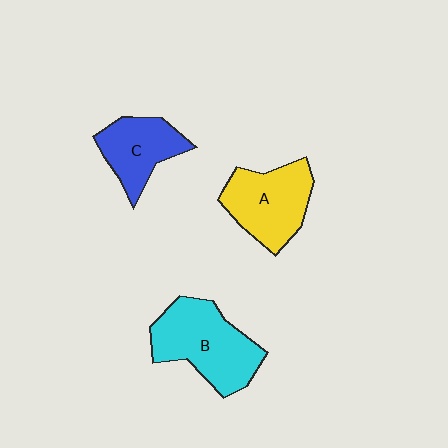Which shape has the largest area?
Shape B (cyan).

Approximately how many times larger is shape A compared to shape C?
Approximately 1.3 times.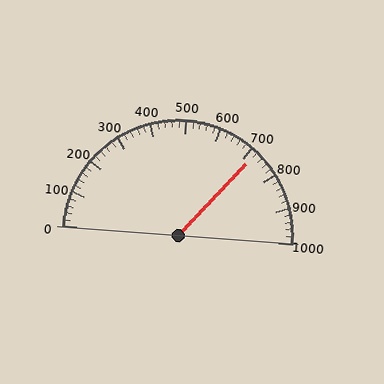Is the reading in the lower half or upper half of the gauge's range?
The reading is in the upper half of the range (0 to 1000).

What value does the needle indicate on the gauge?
The needle indicates approximately 720.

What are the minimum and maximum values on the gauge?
The gauge ranges from 0 to 1000.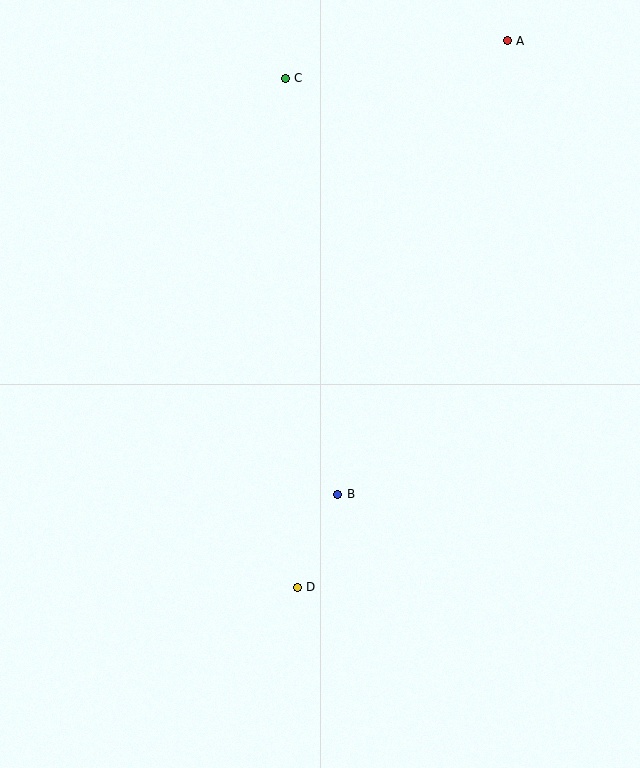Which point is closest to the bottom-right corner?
Point D is closest to the bottom-right corner.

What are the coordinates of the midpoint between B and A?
The midpoint between B and A is at (422, 267).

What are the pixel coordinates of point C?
Point C is at (285, 78).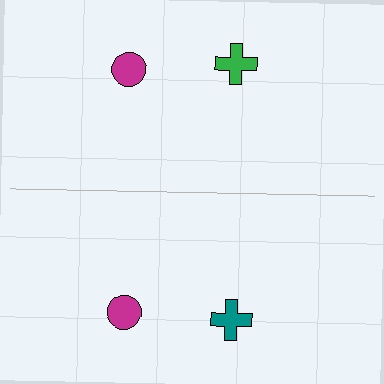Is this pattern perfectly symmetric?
No, the pattern is not perfectly symmetric. The teal cross on the bottom side breaks the symmetry — its mirror counterpart is green.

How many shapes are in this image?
There are 4 shapes in this image.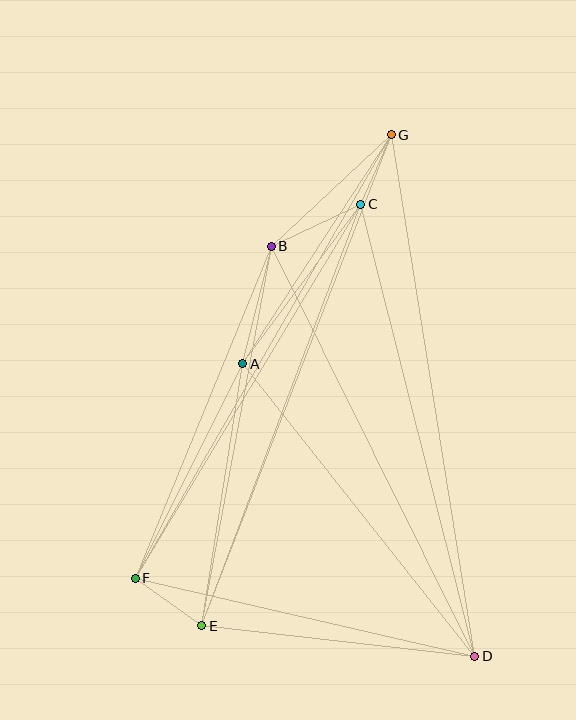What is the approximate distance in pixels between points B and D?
The distance between B and D is approximately 458 pixels.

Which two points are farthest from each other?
Points D and G are farthest from each other.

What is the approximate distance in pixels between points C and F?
The distance between C and F is approximately 437 pixels.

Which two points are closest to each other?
Points C and G are closest to each other.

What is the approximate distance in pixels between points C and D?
The distance between C and D is approximately 466 pixels.